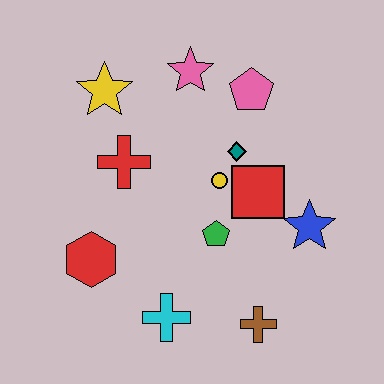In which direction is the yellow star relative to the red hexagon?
The yellow star is above the red hexagon.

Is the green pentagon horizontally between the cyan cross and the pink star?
No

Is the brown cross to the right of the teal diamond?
Yes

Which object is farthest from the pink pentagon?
The cyan cross is farthest from the pink pentagon.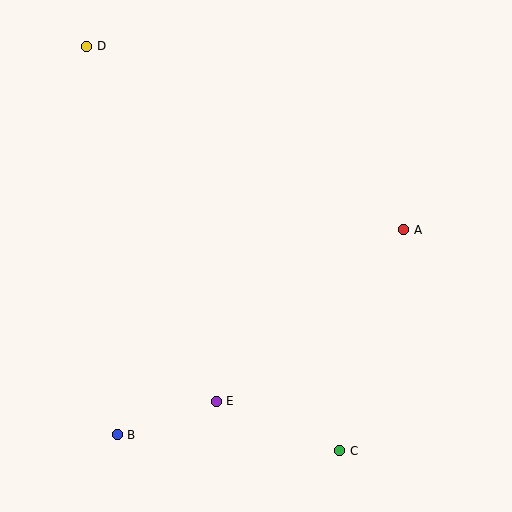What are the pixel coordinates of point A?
Point A is at (404, 230).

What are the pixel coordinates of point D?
Point D is at (87, 46).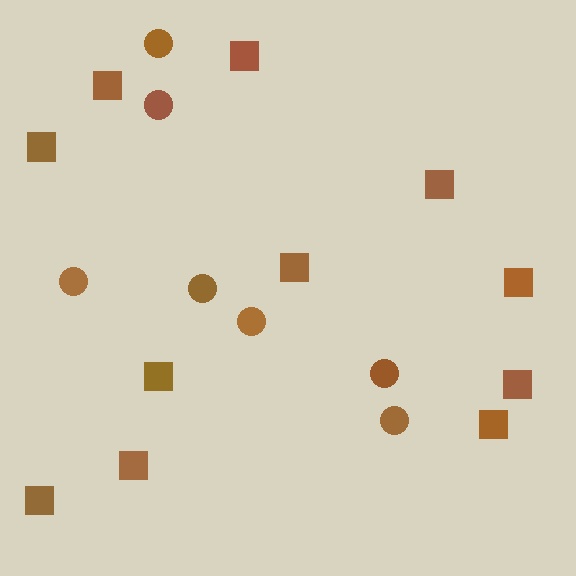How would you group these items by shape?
There are 2 groups: one group of circles (7) and one group of squares (11).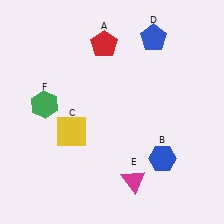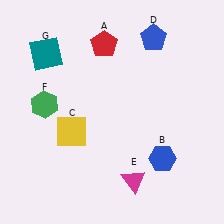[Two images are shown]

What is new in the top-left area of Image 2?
A teal square (G) was added in the top-left area of Image 2.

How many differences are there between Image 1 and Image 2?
There is 1 difference between the two images.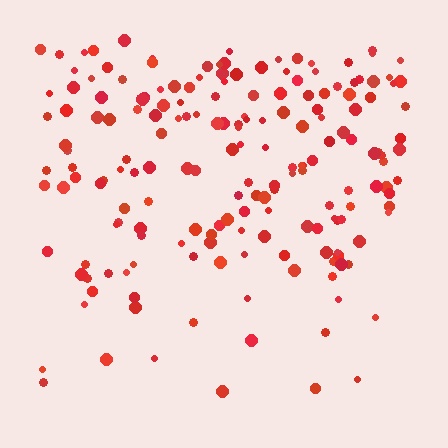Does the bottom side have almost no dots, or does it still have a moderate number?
Still a moderate number, just noticeably fewer than the top.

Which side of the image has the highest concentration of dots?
The top.